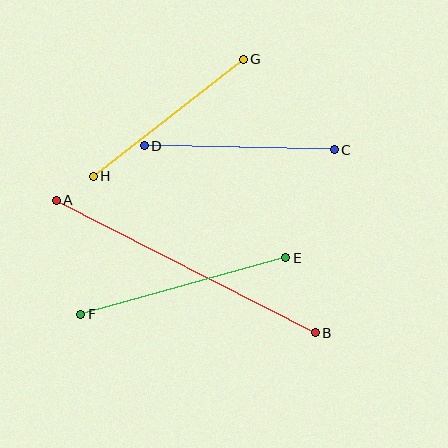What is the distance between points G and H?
The distance is approximately 190 pixels.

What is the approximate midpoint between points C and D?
The midpoint is at approximately (239, 148) pixels.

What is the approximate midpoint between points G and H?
The midpoint is at approximately (168, 118) pixels.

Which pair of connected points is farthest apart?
Points A and B are farthest apart.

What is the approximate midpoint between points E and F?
The midpoint is at approximately (183, 286) pixels.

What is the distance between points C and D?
The distance is approximately 190 pixels.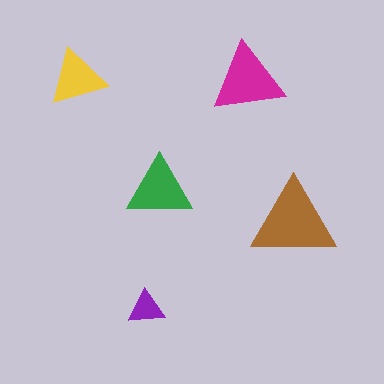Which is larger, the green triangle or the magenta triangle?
The magenta one.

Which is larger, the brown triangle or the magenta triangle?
The brown one.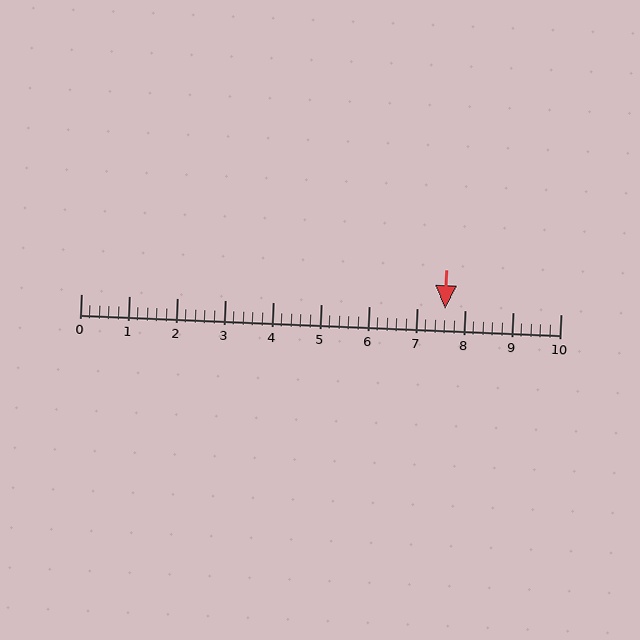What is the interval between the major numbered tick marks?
The major tick marks are spaced 1 units apart.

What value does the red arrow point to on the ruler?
The red arrow points to approximately 7.6.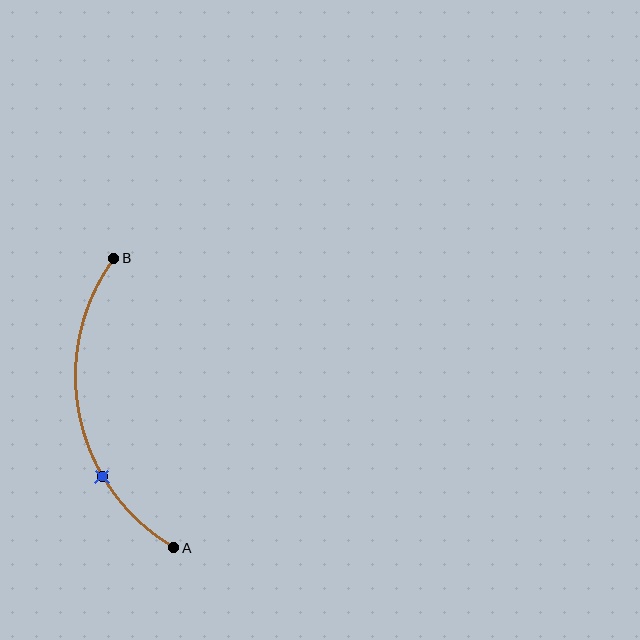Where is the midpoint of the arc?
The arc midpoint is the point on the curve farthest from the straight line joining A and B. It sits to the left of that line.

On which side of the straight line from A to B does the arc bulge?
The arc bulges to the left of the straight line connecting A and B.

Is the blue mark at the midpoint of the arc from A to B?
No. The blue mark lies on the arc but is closer to endpoint A. The arc midpoint would be at the point on the curve equidistant along the arc from both A and B.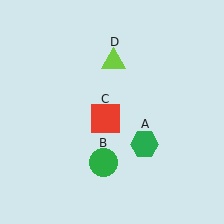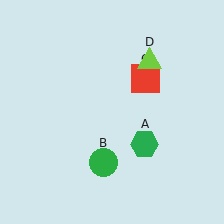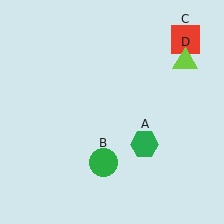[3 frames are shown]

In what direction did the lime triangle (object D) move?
The lime triangle (object D) moved right.